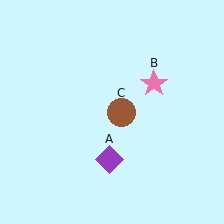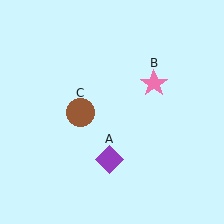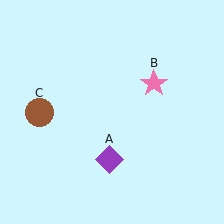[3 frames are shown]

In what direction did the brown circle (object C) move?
The brown circle (object C) moved left.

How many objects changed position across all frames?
1 object changed position: brown circle (object C).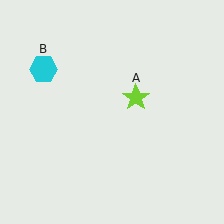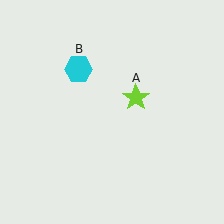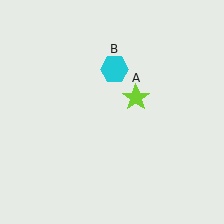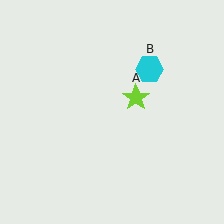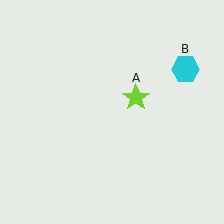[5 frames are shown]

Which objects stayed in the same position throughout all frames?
Lime star (object A) remained stationary.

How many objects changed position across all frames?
1 object changed position: cyan hexagon (object B).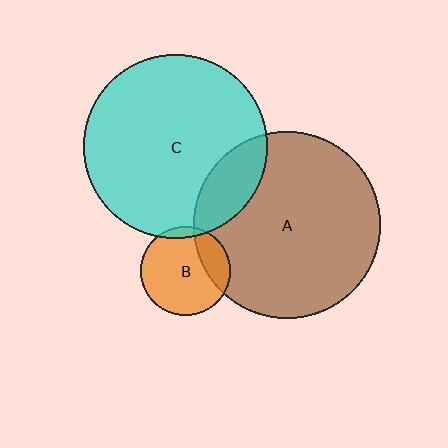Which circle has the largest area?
Circle A (brown).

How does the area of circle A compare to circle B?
Approximately 4.3 times.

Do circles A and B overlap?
Yes.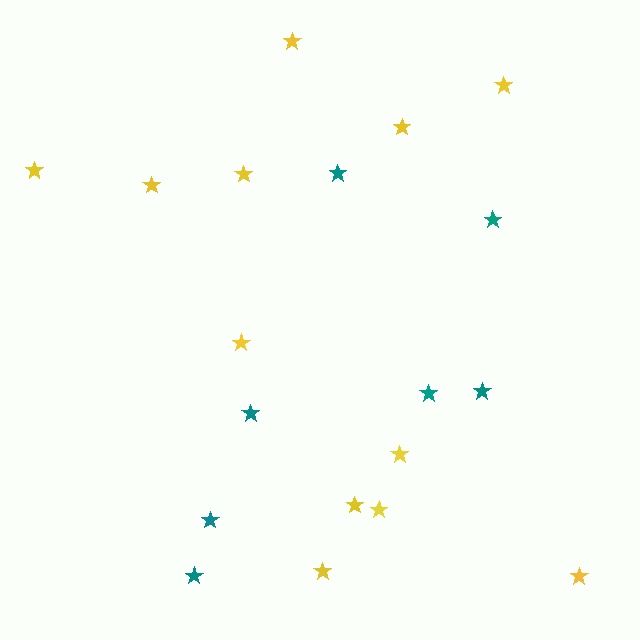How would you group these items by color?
There are 2 groups: one group of teal stars (7) and one group of yellow stars (12).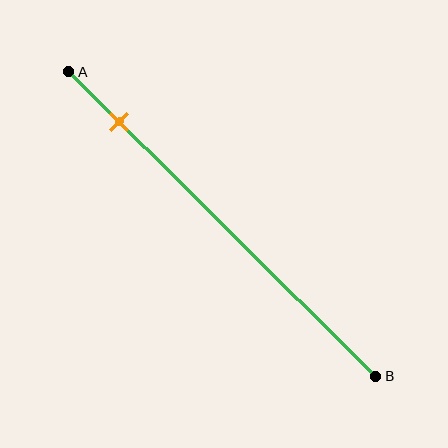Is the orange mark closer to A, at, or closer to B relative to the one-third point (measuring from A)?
The orange mark is closer to point A than the one-third point of segment AB.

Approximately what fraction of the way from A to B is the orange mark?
The orange mark is approximately 15% of the way from A to B.